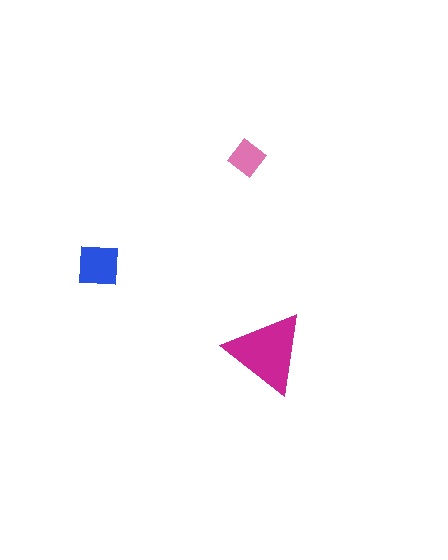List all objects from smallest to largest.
The pink diamond, the blue square, the magenta triangle.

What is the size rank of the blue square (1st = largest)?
2nd.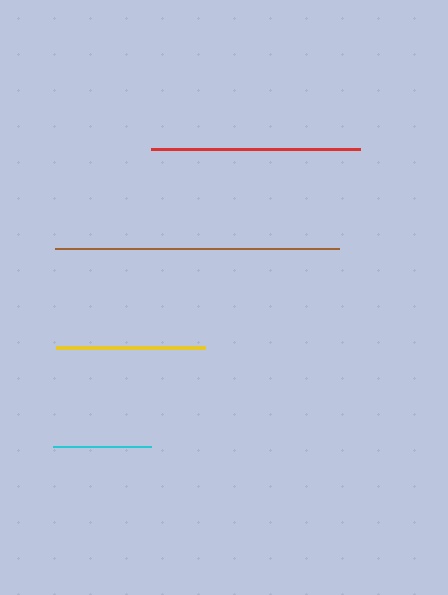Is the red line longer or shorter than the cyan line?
The red line is longer than the cyan line.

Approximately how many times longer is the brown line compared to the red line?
The brown line is approximately 1.4 times the length of the red line.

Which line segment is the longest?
The brown line is the longest at approximately 284 pixels.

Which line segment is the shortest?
The cyan line is the shortest at approximately 97 pixels.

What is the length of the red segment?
The red segment is approximately 210 pixels long.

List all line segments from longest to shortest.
From longest to shortest: brown, red, yellow, cyan.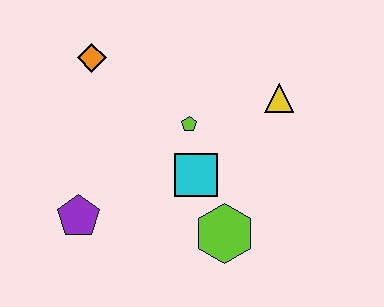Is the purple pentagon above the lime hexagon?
Yes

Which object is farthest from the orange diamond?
The lime hexagon is farthest from the orange diamond.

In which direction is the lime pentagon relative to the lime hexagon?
The lime pentagon is above the lime hexagon.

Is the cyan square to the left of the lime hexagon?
Yes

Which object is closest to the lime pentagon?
The cyan square is closest to the lime pentagon.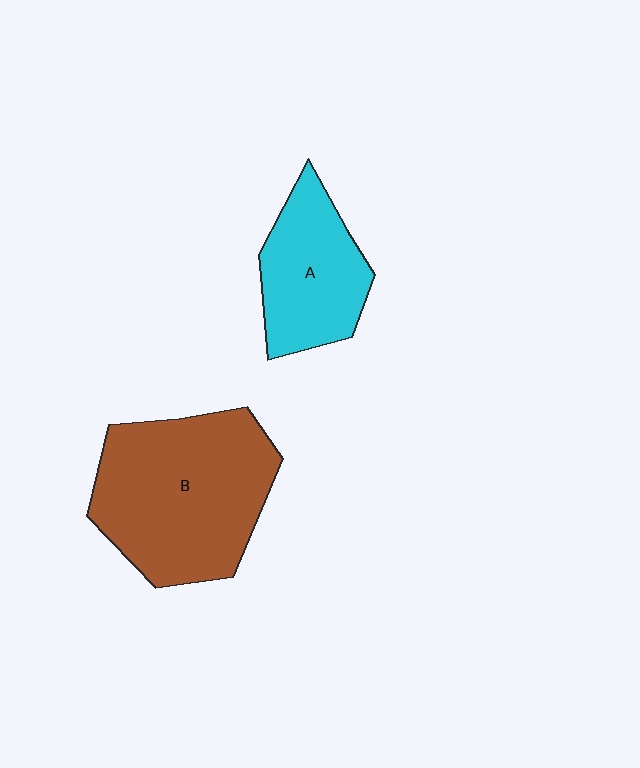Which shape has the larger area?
Shape B (brown).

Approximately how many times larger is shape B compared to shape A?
Approximately 1.8 times.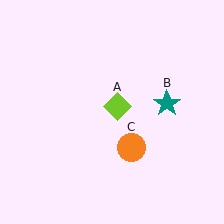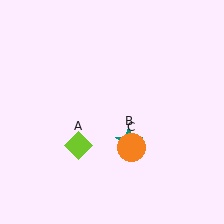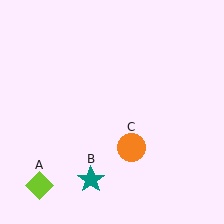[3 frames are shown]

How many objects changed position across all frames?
2 objects changed position: lime diamond (object A), teal star (object B).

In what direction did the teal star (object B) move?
The teal star (object B) moved down and to the left.